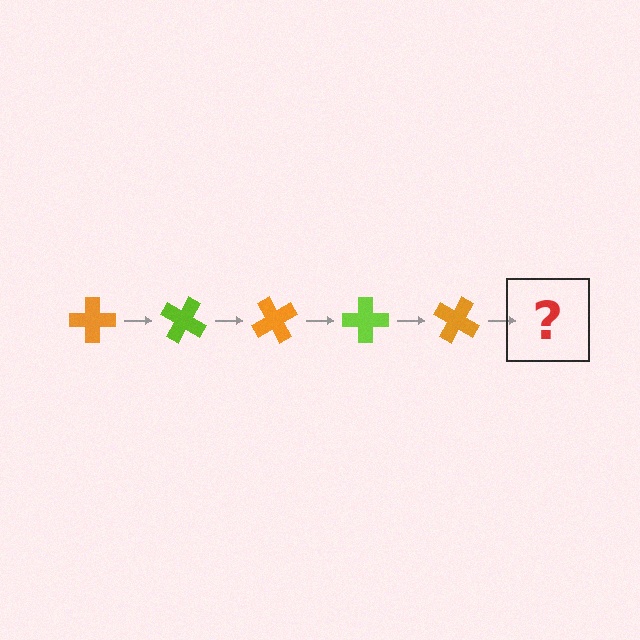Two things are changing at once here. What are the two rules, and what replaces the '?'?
The two rules are that it rotates 30 degrees each step and the color cycles through orange and lime. The '?' should be a lime cross, rotated 150 degrees from the start.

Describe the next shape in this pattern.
It should be a lime cross, rotated 150 degrees from the start.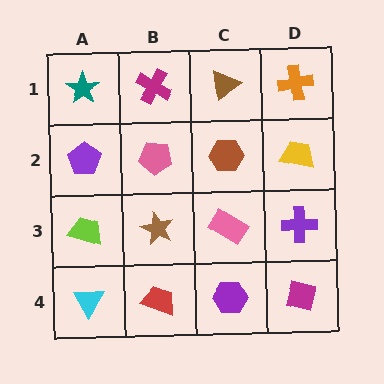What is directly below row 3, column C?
A purple hexagon.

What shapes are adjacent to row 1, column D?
A yellow trapezoid (row 2, column D), a brown triangle (row 1, column C).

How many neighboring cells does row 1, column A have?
2.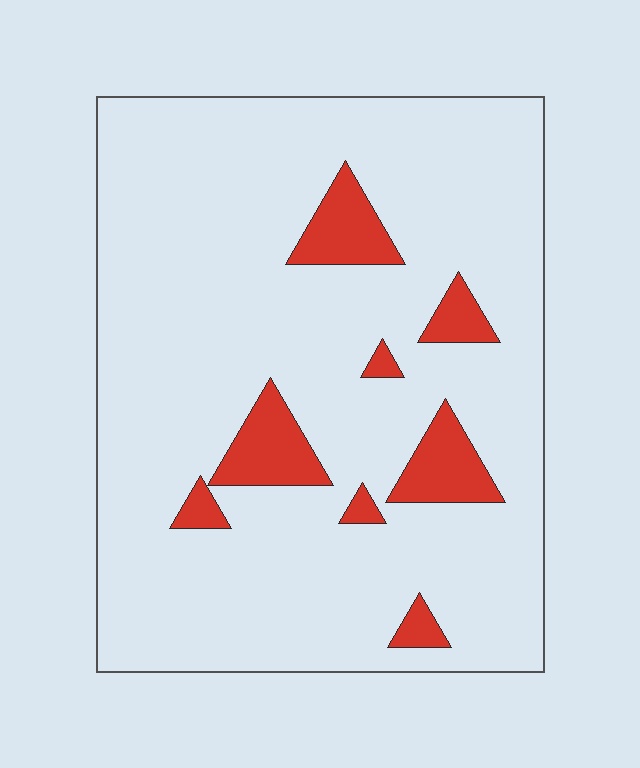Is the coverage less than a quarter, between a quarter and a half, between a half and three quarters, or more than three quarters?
Less than a quarter.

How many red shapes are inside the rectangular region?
8.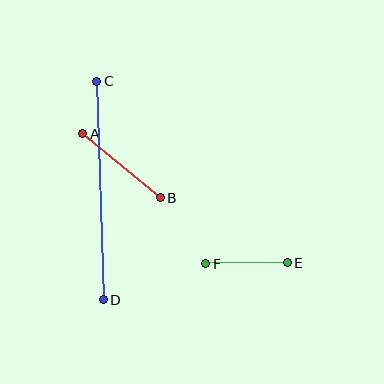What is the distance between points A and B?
The distance is approximately 101 pixels.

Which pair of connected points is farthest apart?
Points C and D are farthest apart.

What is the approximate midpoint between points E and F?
The midpoint is at approximately (247, 263) pixels.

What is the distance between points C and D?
The distance is approximately 219 pixels.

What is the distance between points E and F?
The distance is approximately 82 pixels.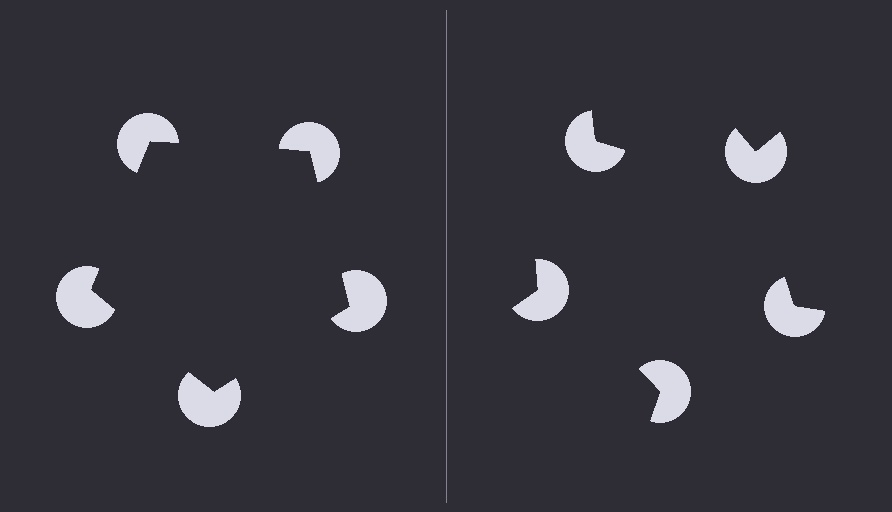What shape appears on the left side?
An illusory pentagon.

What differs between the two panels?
The pac-man discs are positioned identically on both sides; only the wedge orientations differ. On the left they align to a pentagon; on the right they are misaligned.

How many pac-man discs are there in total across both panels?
10 — 5 on each side.